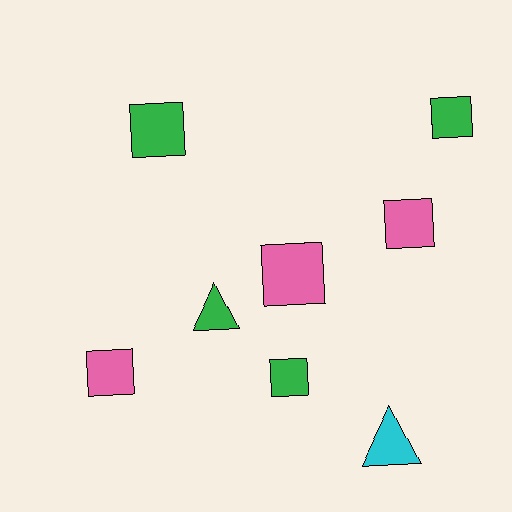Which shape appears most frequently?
Square, with 6 objects.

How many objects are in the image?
There are 8 objects.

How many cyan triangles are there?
There is 1 cyan triangle.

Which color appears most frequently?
Green, with 4 objects.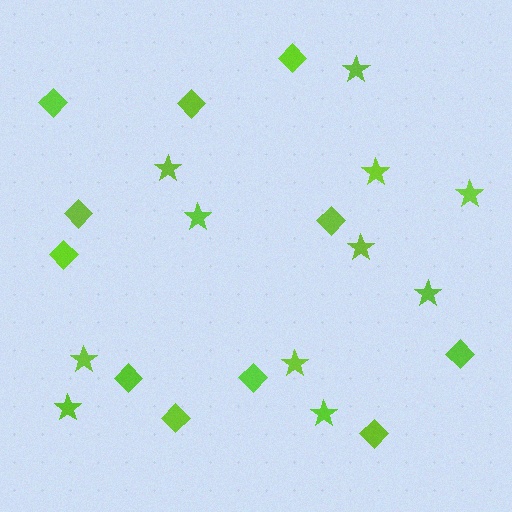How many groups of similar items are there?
There are 2 groups: one group of diamonds (11) and one group of stars (11).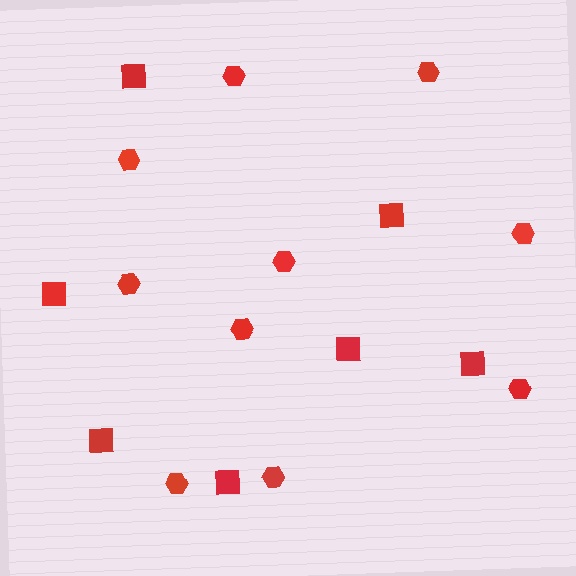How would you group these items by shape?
There are 2 groups: one group of hexagons (10) and one group of squares (7).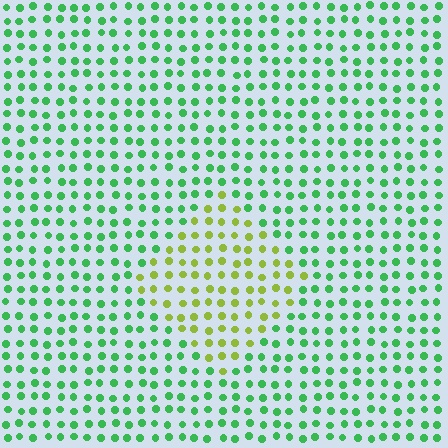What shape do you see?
I see a diamond.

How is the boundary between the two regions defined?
The boundary is defined purely by a slight shift in hue (about 51 degrees). Spacing, size, and orientation are identical on both sides.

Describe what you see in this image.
The image is filled with small green elements in a uniform arrangement. A diamond-shaped region is visible where the elements are tinted to a slightly different hue, forming a subtle color boundary.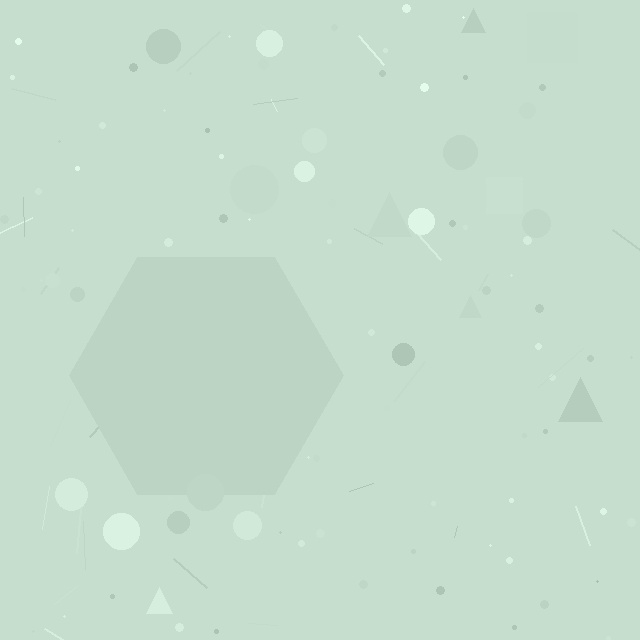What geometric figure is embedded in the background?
A hexagon is embedded in the background.